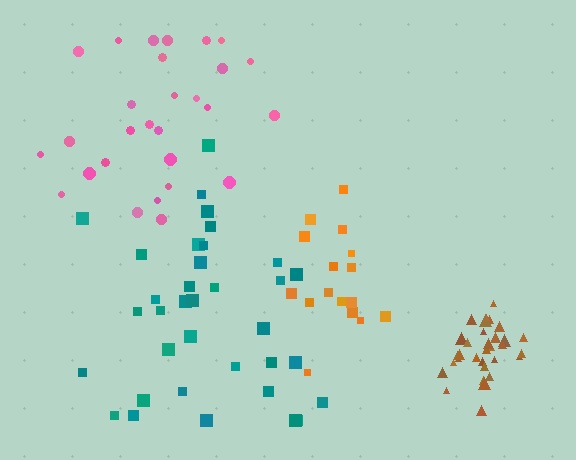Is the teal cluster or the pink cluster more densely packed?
Teal.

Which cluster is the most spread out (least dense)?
Pink.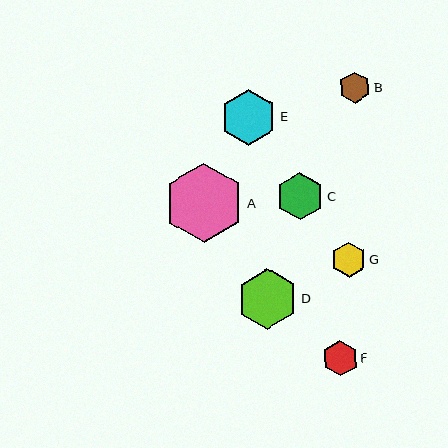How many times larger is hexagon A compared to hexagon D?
Hexagon A is approximately 1.3 times the size of hexagon D.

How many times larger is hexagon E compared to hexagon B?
Hexagon E is approximately 1.8 times the size of hexagon B.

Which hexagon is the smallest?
Hexagon B is the smallest with a size of approximately 31 pixels.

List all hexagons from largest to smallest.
From largest to smallest: A, D, E, C, F, G, B.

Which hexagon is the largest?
Hexagon A is the largest with a size of approximately 79 pixels.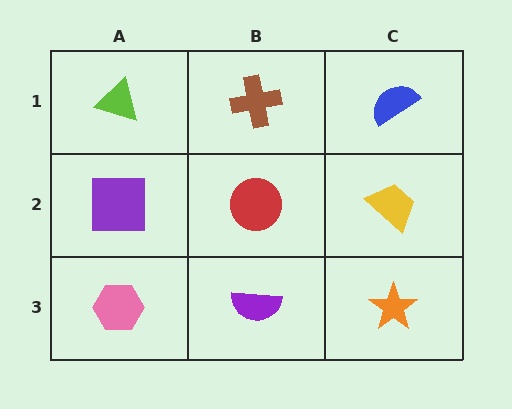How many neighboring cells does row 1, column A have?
2.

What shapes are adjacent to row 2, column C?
A blue semicircle (row 1, column C), an orange star (row 3, column C), a red circle (row 2, column B).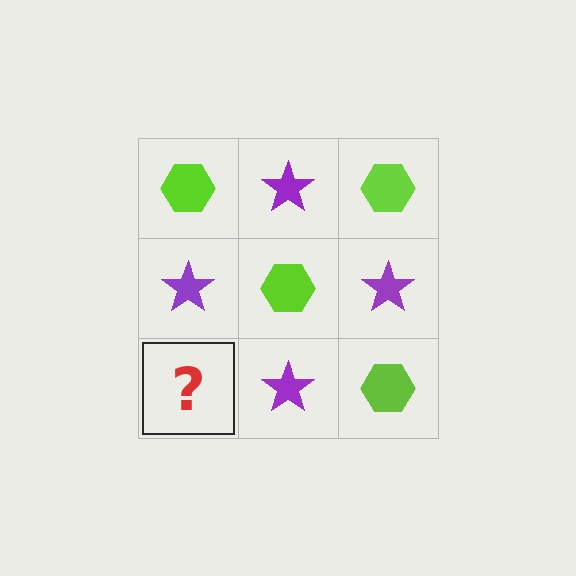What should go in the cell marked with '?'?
The missing cell should contain a lime hexagon.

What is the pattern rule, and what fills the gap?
The rule is that it alternates lime hexagon and purple star in a checkerboard pattern. The gap should be filled with a lime hexagon.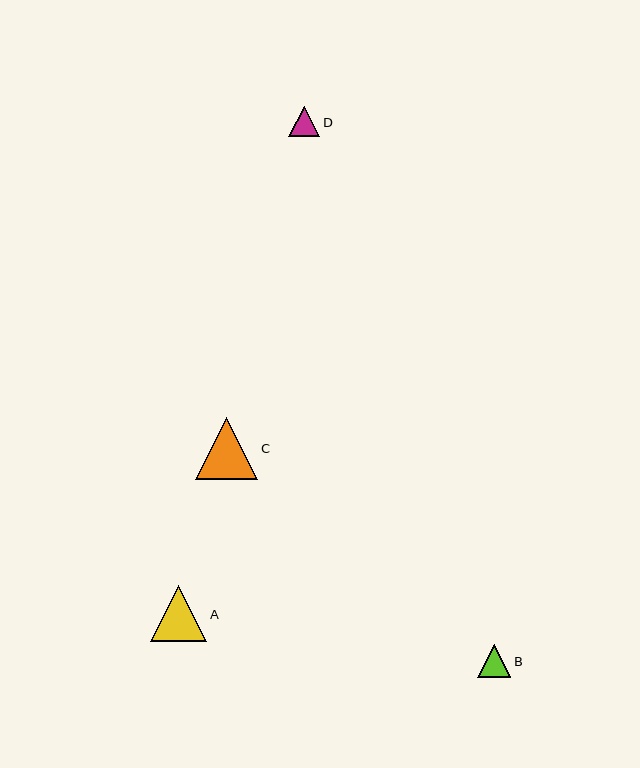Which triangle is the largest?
Triangle C is the largest with a size of approximately 62 pixels.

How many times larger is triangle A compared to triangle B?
Triangle A is approximately 1.7 times the size of triangle B.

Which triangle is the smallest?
Triangle D is the smallest with a size of approximately 31 pixels.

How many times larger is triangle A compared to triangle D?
Triangle A is approximately 1.8 times the size of triangle D.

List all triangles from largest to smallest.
From largest to smallest: C, A, B, D.